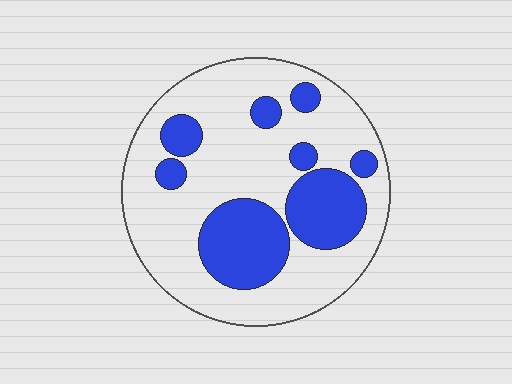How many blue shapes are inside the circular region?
8.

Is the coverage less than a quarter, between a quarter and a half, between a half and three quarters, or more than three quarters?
Between a quarter and a half.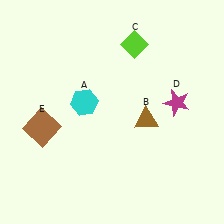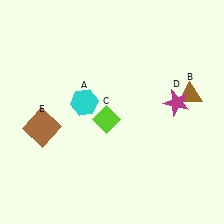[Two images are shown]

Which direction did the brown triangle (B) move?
The brown triangle (B) moved right.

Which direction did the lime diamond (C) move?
The lime diamond (C) moved down.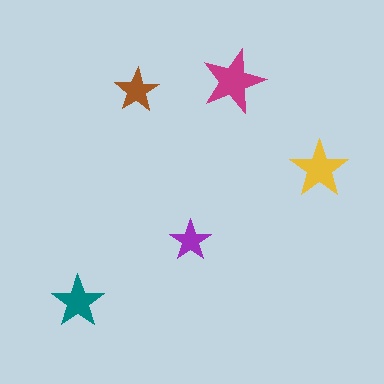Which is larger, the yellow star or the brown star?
The yellow one.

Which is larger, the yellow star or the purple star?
The yellow one.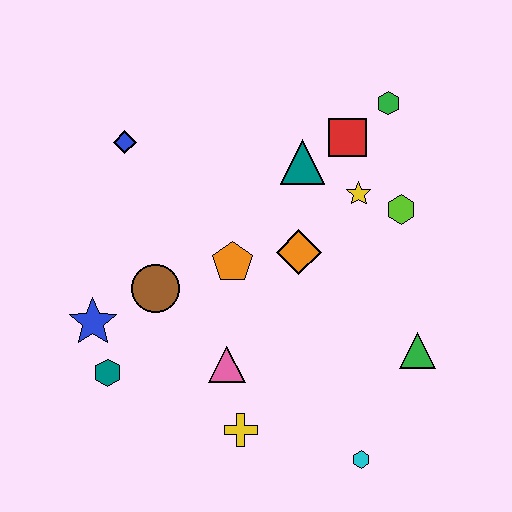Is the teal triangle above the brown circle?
Yes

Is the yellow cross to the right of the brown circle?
Yes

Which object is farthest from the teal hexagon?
The green hexagon is farthest from the teal hexagon.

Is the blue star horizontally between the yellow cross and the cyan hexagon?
No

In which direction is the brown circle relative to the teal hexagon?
The brown circle is above the teal hexagon.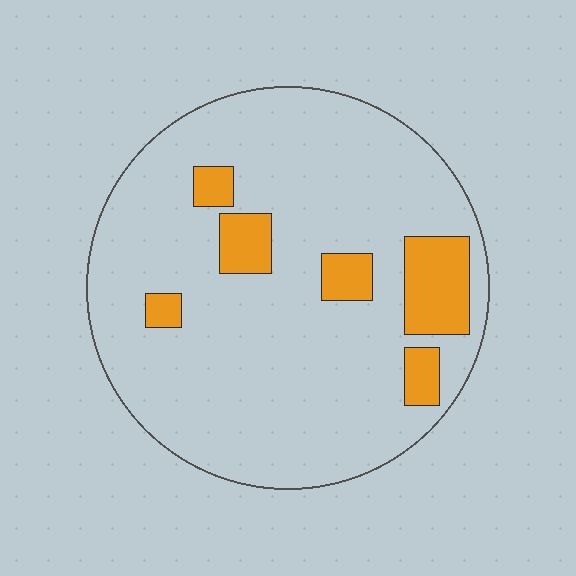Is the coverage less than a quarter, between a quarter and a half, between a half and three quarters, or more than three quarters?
Less than a quarter.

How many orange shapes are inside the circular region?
6.